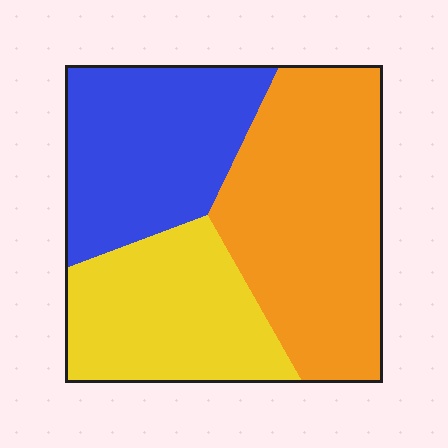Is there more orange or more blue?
Orange.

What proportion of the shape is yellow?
Yellow takes up about one quarter (1/4) of the shape.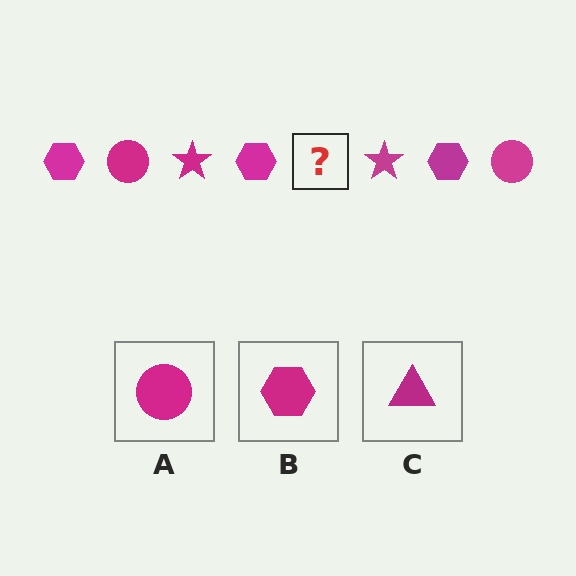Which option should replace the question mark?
Option A.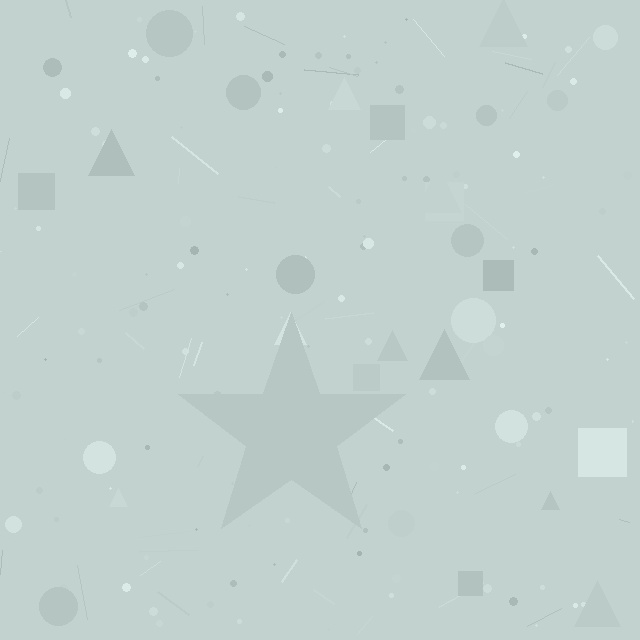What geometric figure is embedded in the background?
A star is embedded in the background.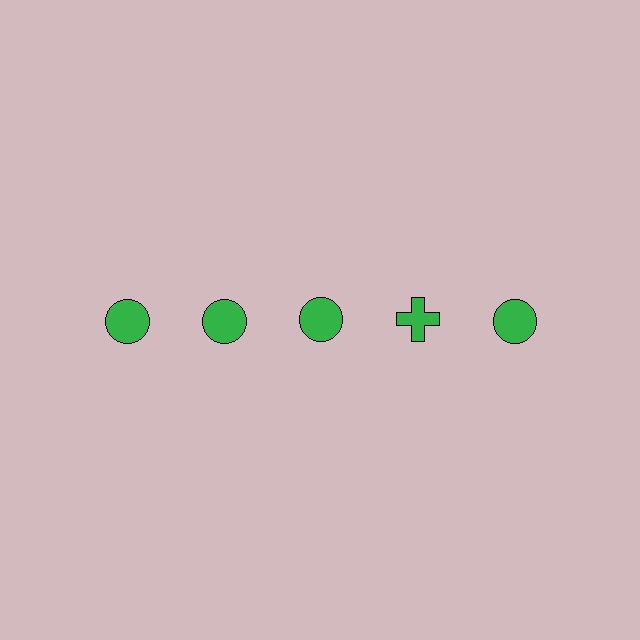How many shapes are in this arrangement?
There are 5 shapes arranged in a grid pattern.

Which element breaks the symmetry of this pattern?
The green cross in the top row, second from right column breaks the symmetry. All other shapes are green circles.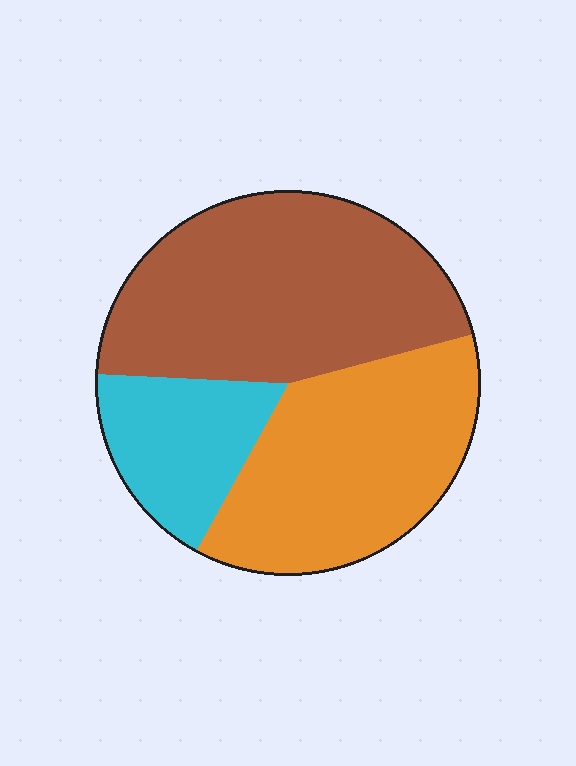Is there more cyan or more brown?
Brown.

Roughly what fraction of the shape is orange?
Orange covers around 35% of the shape.